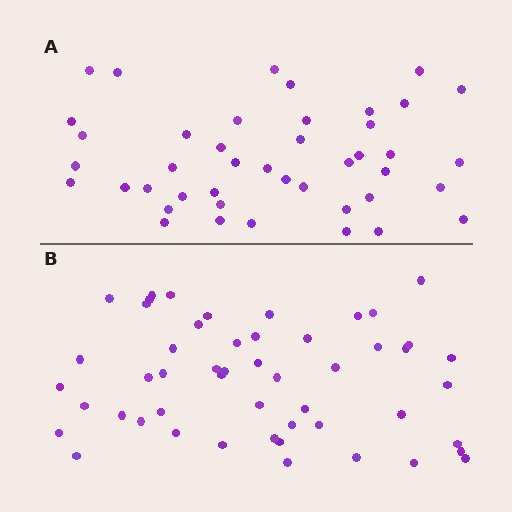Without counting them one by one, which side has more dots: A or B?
Region B (the bottom region) has more dots.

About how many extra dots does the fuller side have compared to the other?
Region B has roughly 8 or so more dots than region A.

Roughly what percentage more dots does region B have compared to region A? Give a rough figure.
About 20% more.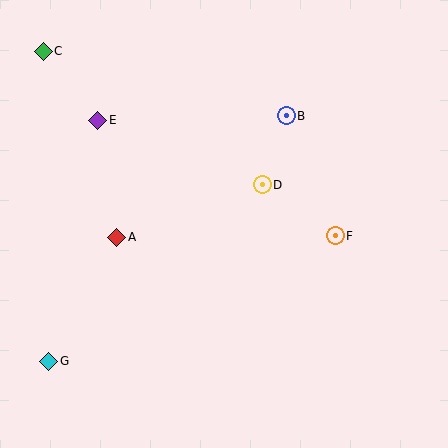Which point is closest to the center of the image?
Point D at (262, 185) is closest to the center.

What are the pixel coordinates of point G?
Point G is at (49, 361).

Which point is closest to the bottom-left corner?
Point G is closest to the bottom-left corner.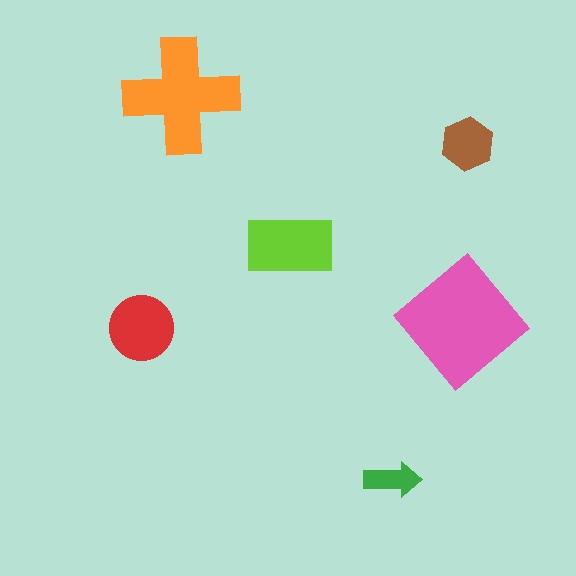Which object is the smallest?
The green arrow.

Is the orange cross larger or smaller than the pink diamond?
Smaller.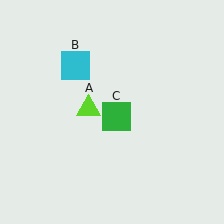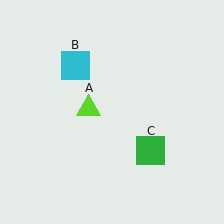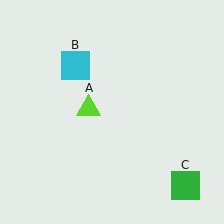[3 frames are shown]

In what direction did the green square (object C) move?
The green square (object C) moved down and to the right.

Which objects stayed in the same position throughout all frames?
Lime triangle (object A) and cyan square (object B) remained stationary.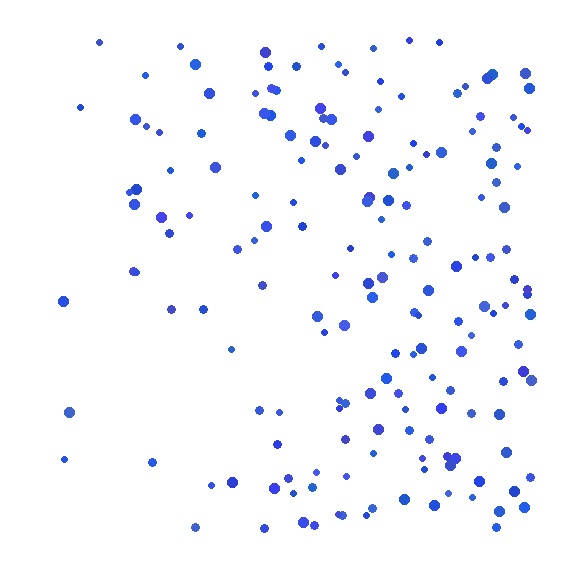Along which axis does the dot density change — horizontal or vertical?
Horizontal.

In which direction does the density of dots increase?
From left to right, with the right side densest.